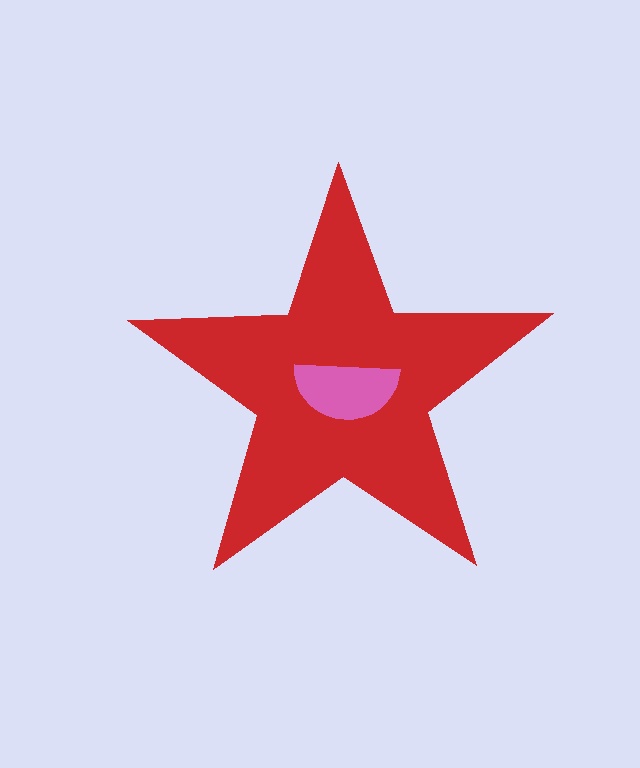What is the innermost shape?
The pink semicircle.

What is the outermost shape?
The red star.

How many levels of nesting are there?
2.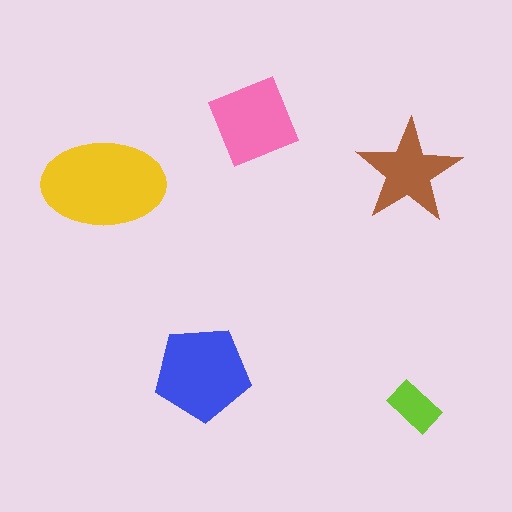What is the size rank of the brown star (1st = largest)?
4th.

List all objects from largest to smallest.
The yellow ellipse, the blue pentagon, the pink diamond, the brown star, the lime rectangle.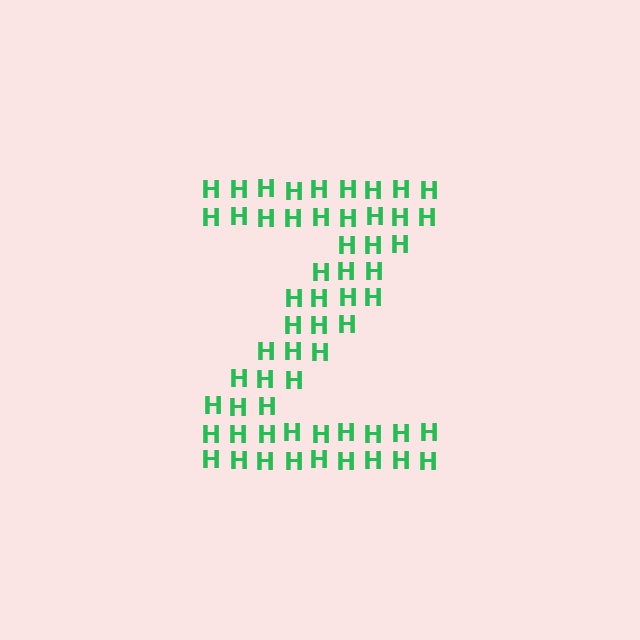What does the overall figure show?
The overall figure shows the letter Z.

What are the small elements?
The small elements are letter H's.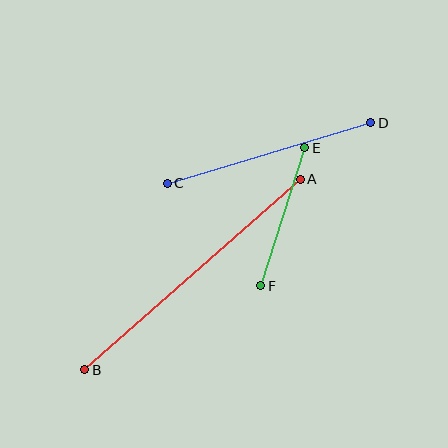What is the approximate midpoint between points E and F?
The midpoint is at approximately (283, 217) pixels.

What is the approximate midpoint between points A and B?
The midpoint is at approximately (193, 275) pixels.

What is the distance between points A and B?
The distance is approximately 288 pixels.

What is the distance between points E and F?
The distance is approximately 145 pixels.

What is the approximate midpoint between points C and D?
The midpoint is at approximately (269, 153) pixels.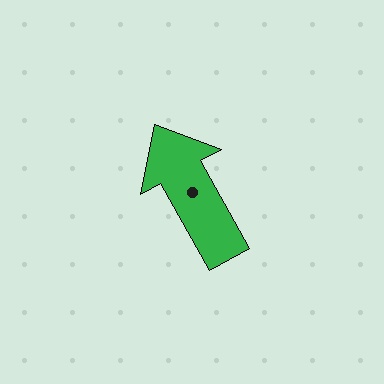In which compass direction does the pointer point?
Northwest.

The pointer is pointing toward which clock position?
Roughly 11 o'clock.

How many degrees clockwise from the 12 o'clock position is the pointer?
Approximately 331 degrees.